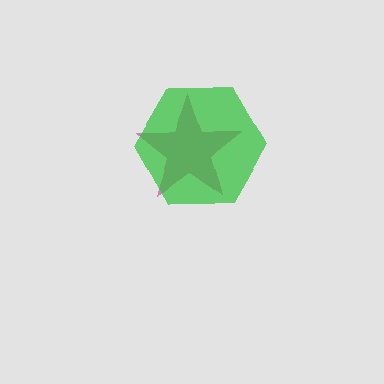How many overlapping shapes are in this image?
There are 2 overlapping shapes in the image.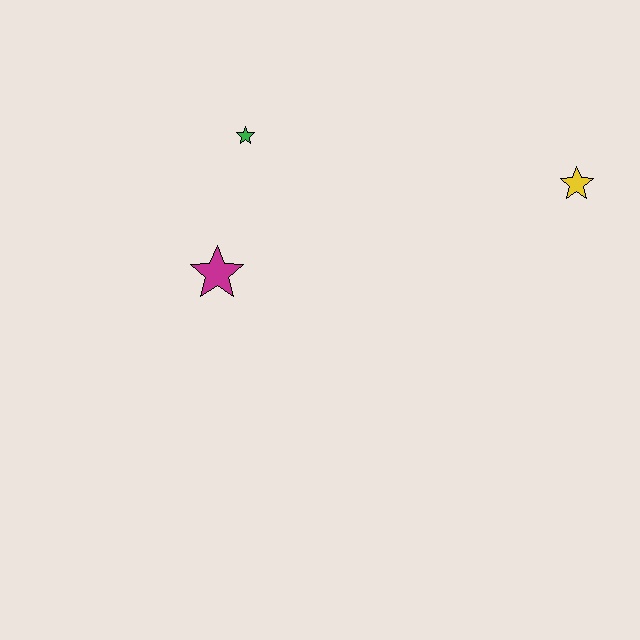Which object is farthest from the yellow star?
The magenta star is farthest from the yellow star.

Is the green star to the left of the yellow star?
Yes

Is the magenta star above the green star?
No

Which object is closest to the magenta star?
The green star is closest to the magenta star.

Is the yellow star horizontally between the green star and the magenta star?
No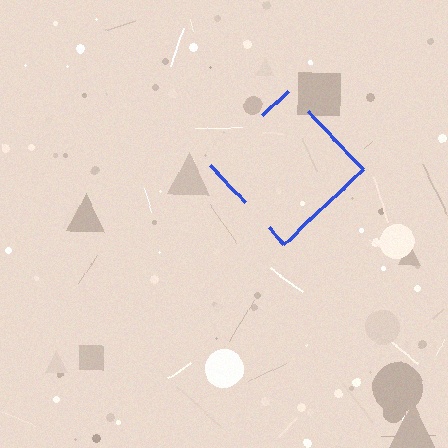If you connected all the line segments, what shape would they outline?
They would outline a diamond.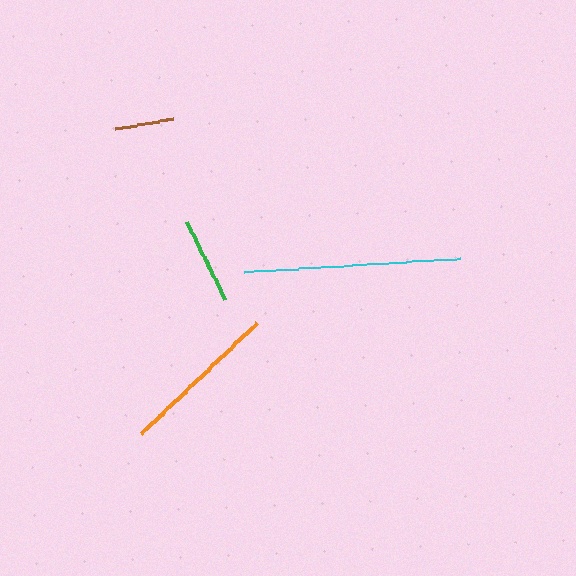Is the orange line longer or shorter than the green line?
The orange line is longer than the green line.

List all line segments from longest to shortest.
From longest to shortest: cyan, orange, green, brown.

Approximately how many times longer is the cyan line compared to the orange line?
The cyan line is approximately 1.4 times the length of the orange line.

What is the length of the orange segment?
The orange segment is approximately 159 pixels long.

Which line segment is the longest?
The cyan line is the longest at approximately 216 pixels.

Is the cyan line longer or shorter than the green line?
The cyan line is longer than the green line.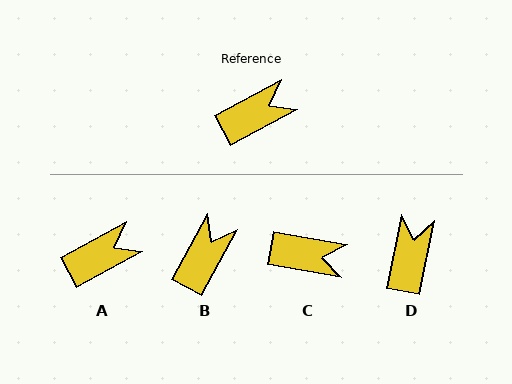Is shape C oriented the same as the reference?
No, it is off by about 38 degrees.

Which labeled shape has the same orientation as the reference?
A.